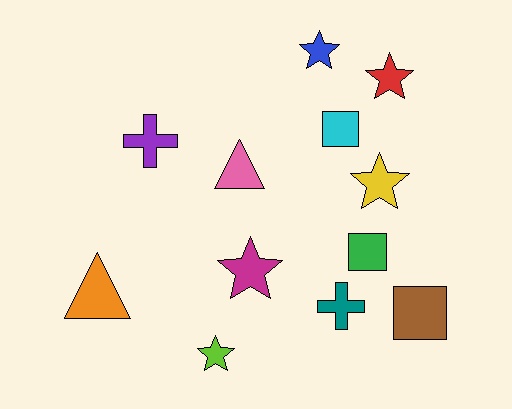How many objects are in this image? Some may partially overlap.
There are 12 objects.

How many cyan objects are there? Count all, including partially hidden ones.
There is 1 cyan object.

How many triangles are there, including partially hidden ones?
There are 2 triangles.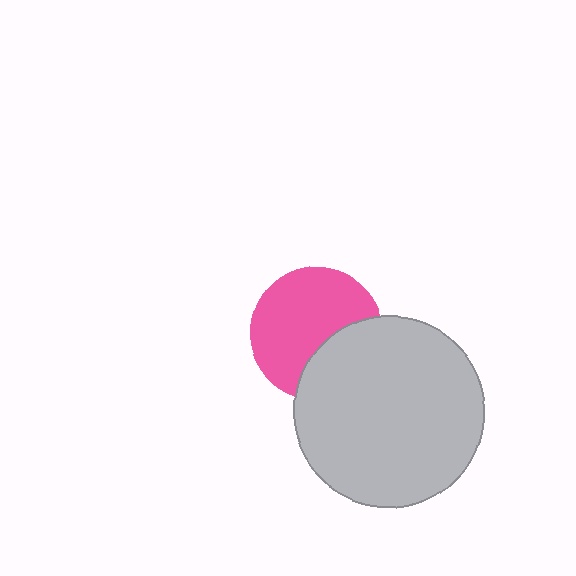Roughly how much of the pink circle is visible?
Most of it is visible (roughly 67%).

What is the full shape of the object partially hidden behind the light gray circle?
The partially hidden object is a pink circle.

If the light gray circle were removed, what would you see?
You would see the complete pink circle.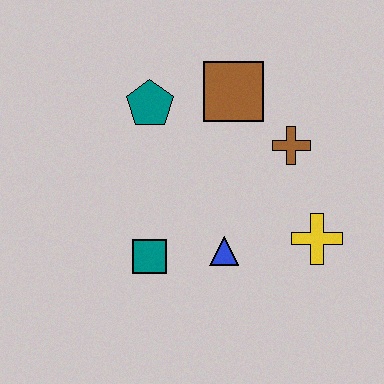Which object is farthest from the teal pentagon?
The yellow cross is farthest from the teal pentagon.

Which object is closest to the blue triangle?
The teal square is closest to the blue triangle.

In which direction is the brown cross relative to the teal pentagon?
The brown cross is to the right of the teal pentagon.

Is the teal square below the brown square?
Yes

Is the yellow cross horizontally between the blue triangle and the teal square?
No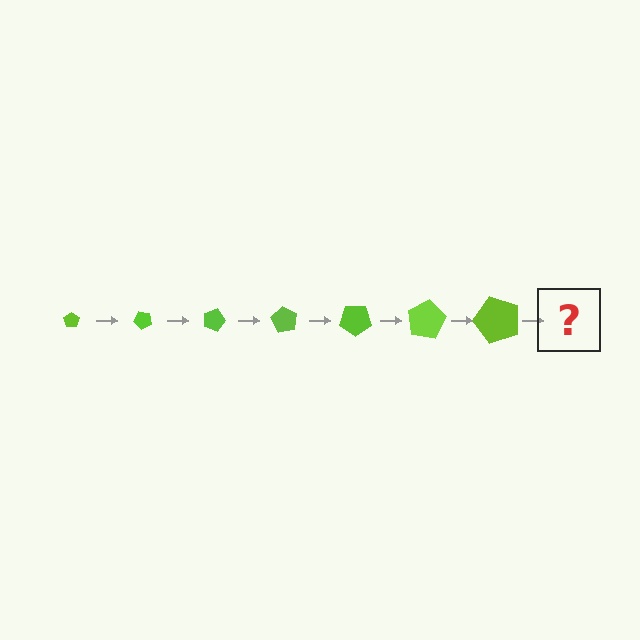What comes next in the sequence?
The next element should be a pentagon, larger than the previous one and rotated 315 degrees from the start.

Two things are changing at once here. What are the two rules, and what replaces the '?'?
The two rules are that the pentagon grows larger each step and it rotates 45 degrees each step. The '?' should be a pentagon, larger than the previous one and rotated 315 degrees from the start.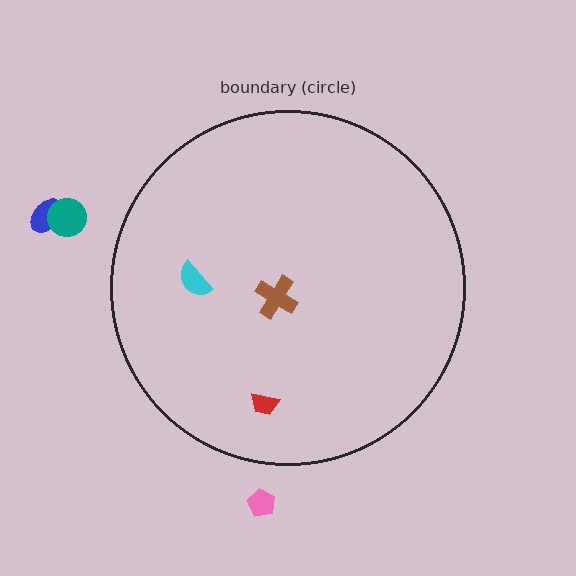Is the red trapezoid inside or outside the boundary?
Inside.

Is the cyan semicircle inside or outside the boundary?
Inside.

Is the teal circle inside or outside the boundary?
Outside.